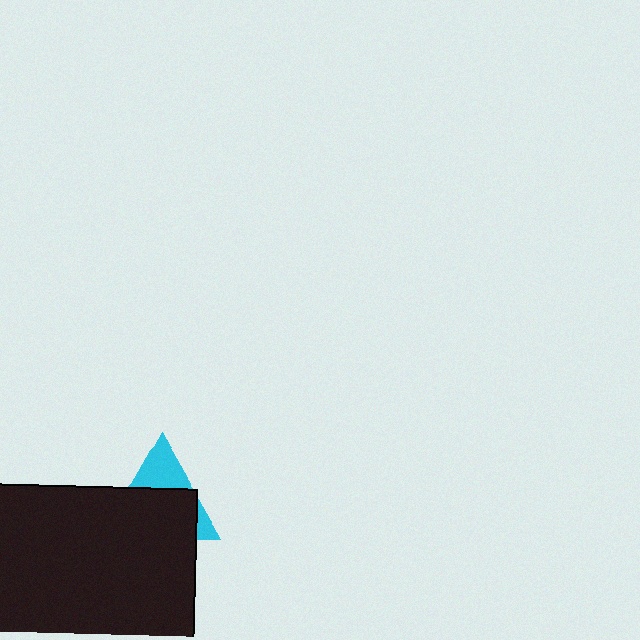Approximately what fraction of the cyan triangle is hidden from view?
Roughly 66% of the cyan triangle is hidden behind the black rectangle.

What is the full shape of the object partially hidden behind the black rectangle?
The partially hidden object is a cyan triangle.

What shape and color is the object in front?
The object in front is a black rectangle.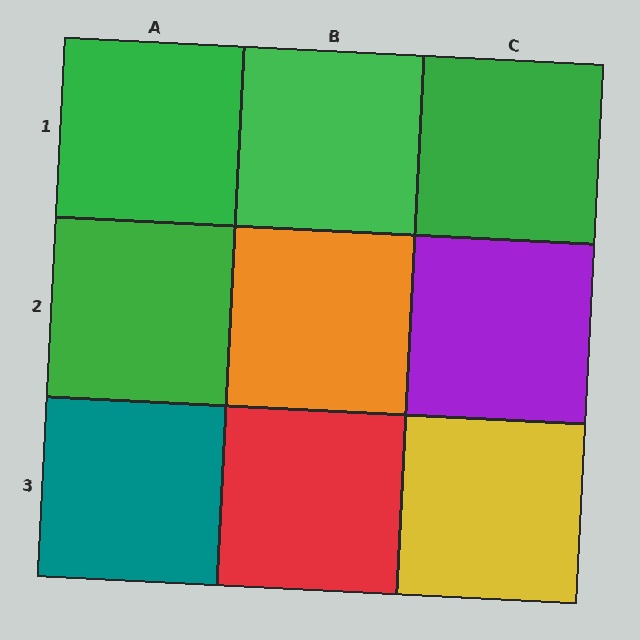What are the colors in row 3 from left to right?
Teal, red, yellow.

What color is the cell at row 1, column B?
Green.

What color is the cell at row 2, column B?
Orange.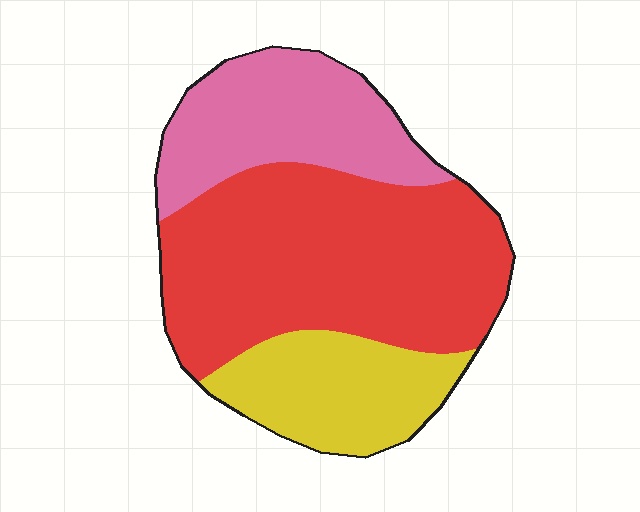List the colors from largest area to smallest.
From largest to smallest: red, pink, yellow.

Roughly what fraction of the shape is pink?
Pink covers roughly 25% of the shape.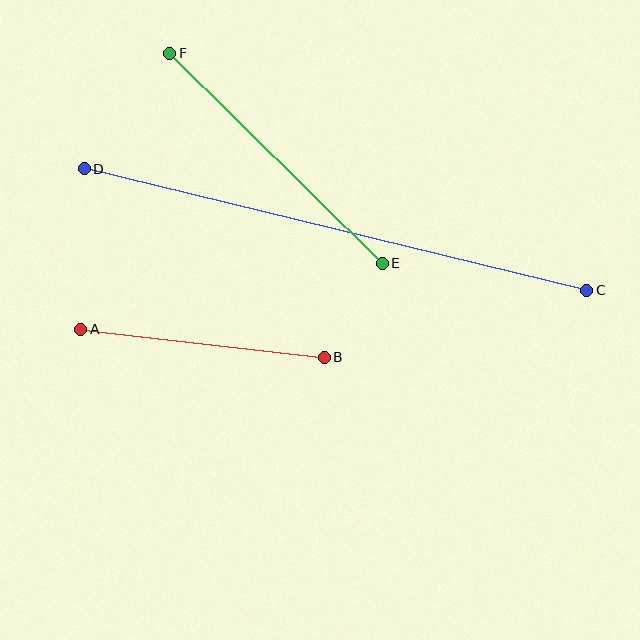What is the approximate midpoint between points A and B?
The midpoint is at approximately (203, 343) pixels.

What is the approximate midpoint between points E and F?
The midpoint is at approximately (276, 158) pixels.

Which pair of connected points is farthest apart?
Points C and D are farthest apart.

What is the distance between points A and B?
The distance is approximately 245 pixels.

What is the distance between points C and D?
The distance is approximately 517 pixels.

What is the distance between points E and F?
The distance is approximately 299 pixels.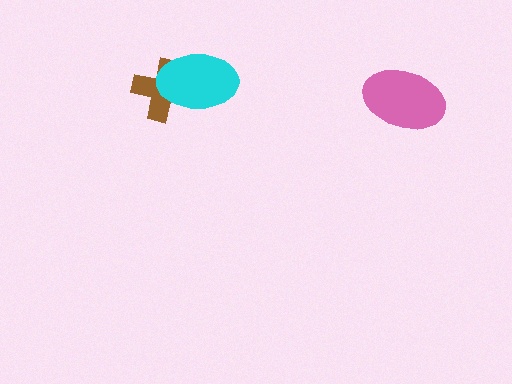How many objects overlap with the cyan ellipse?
1 object overlaps with the cyan ellipse.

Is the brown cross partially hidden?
Yes, it is partially covered by another shape.